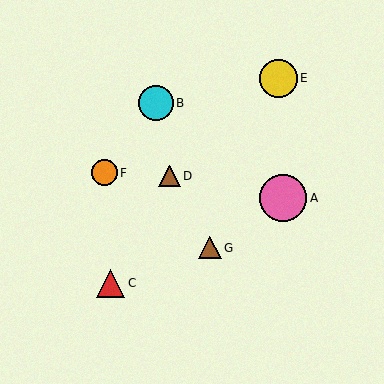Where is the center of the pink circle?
The center of the pink circle is at (283, 198).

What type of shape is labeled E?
Shape E is a yellow circle.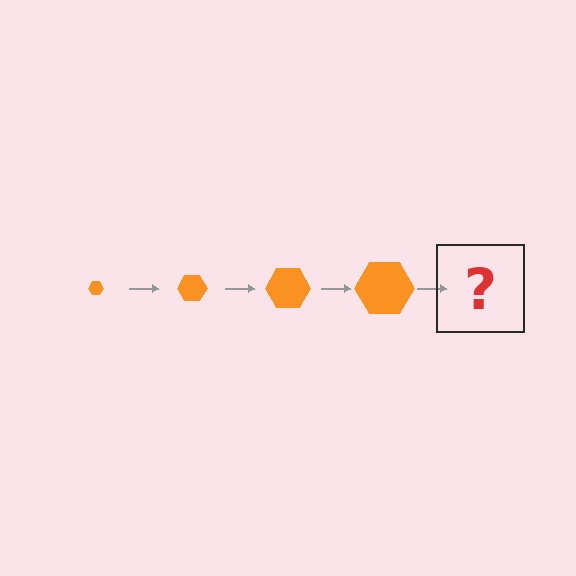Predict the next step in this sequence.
The next step is an orange hexagon, larger than the previous one.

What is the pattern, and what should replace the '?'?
The pattern is that the hexagon gets progressively larger each step. The '?' should be an orange hexagon, larger than the previous one.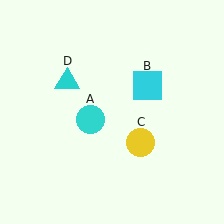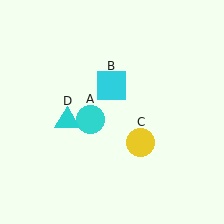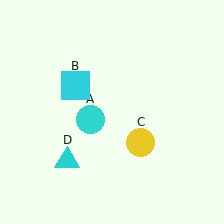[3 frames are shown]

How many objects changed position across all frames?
2 objects changed position: cyan square (object B), cyan triangle (object D).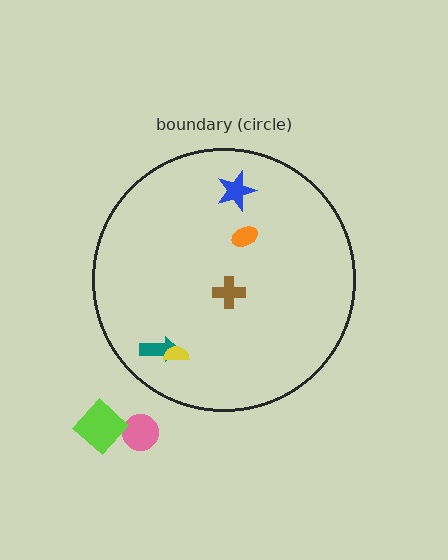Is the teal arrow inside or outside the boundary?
Inside.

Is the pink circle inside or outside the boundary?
Outside.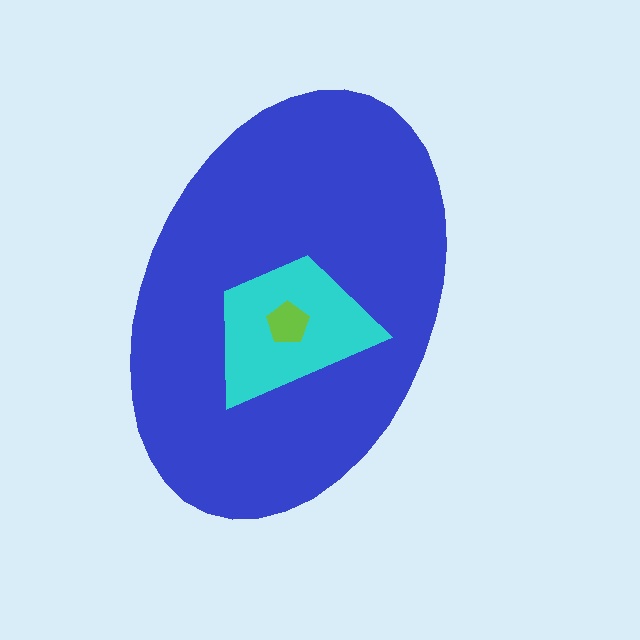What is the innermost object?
The lime pentagon.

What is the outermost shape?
The blue ellipse.